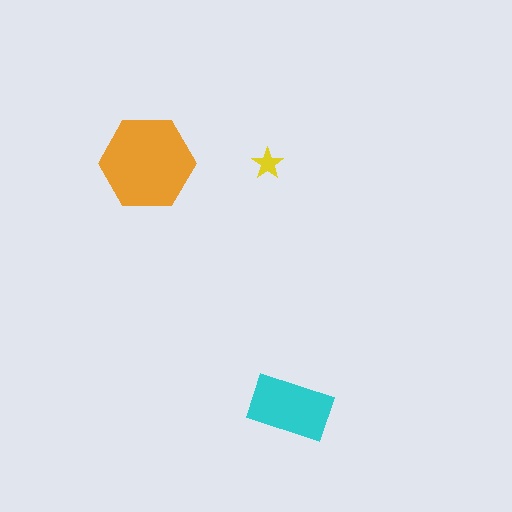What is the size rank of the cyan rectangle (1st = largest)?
2nd.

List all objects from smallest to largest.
The yellow star, the cyan rectangle, the orange hexagon.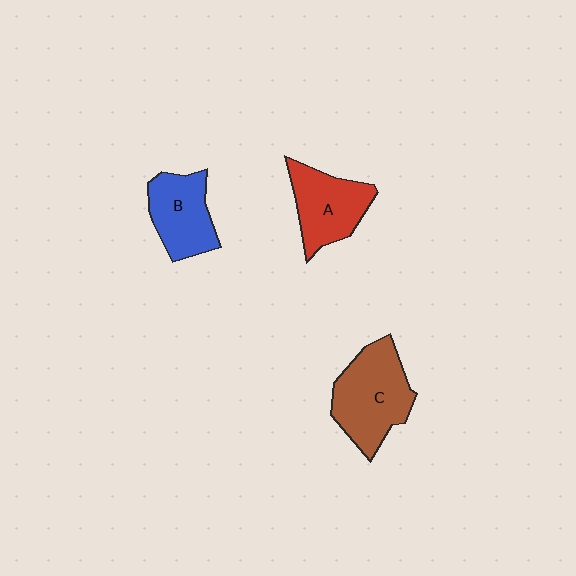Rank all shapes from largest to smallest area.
From largest to smallest: C (brown), A (red), B (blue).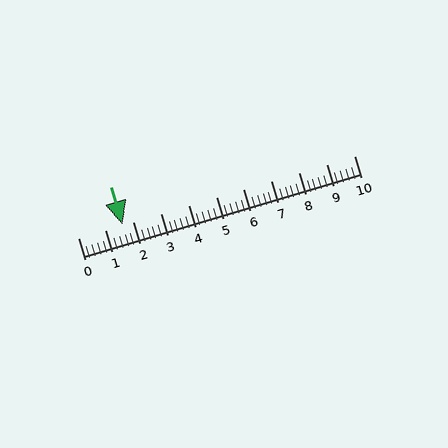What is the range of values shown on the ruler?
The ruler shows values from 0 to 10.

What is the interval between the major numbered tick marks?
The major tick marks are spaced 1 units apart.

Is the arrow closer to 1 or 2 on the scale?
The arrow is closer to 2.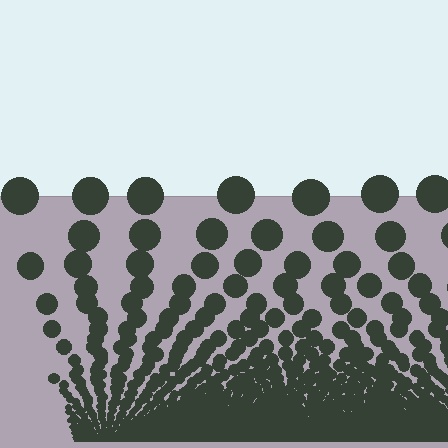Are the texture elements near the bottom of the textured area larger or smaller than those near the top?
Smaller. The gradient is inverted — elements near the bottom are smaller and denser.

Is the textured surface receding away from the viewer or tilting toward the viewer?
The surface appears to tilt toward the viewer. Texture elements get larger and sparser toward the top.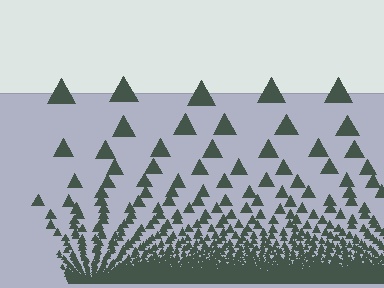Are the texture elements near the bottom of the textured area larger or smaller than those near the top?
Smaller. The gradient is inverted — elements near the bottom are smaller and denser.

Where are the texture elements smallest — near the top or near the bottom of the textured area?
Near the bottom.